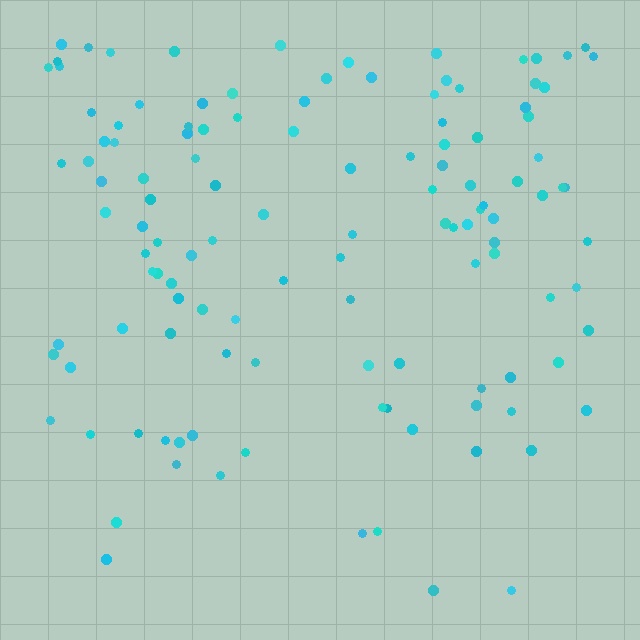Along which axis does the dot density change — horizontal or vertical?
Vertical.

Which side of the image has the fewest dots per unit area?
The bottom.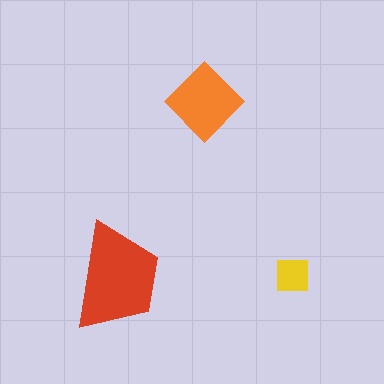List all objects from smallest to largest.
The yellow square, the orange diamond, the red trapezoid.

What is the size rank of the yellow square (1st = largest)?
3rd.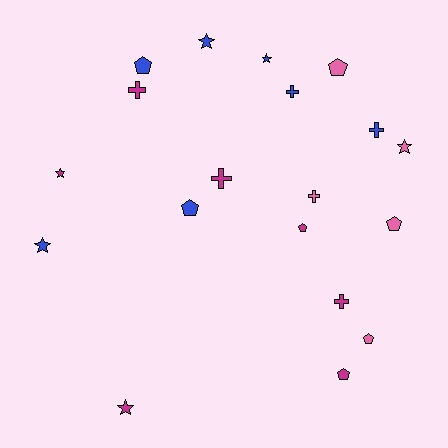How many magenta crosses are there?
There are 3 magenta crosses.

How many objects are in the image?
There are 19 objects.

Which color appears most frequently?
Magenta, with 7 objects.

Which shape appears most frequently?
Pentagon, with 7 objects.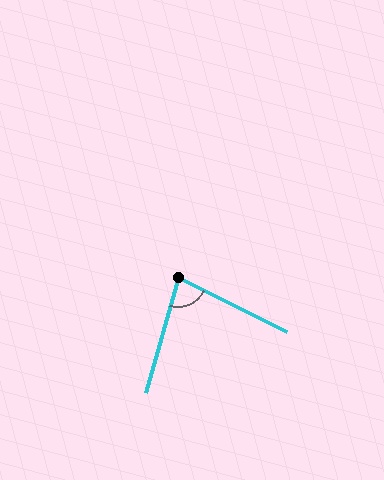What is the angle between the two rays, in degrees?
Approximately 79 degrees.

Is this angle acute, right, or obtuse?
It is acute.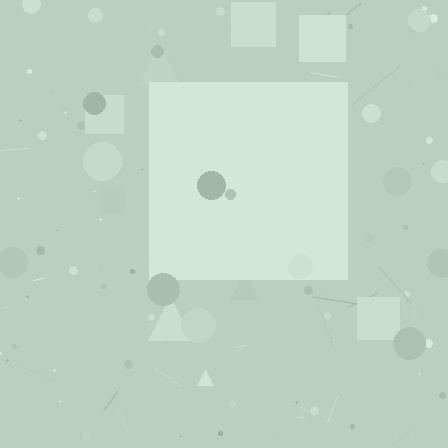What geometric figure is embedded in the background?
A square is embedded in the background.